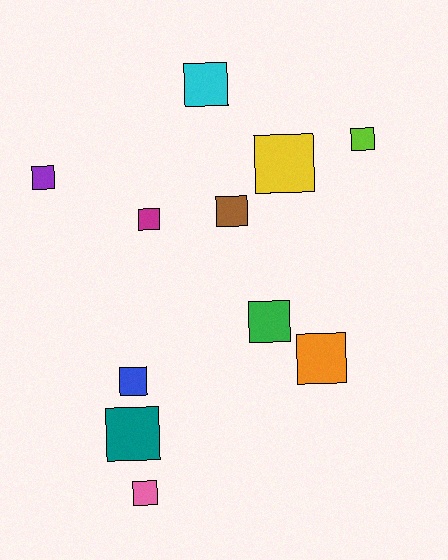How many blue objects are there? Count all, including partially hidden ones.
There is 1 blue object.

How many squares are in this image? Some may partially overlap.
There are 11 squares.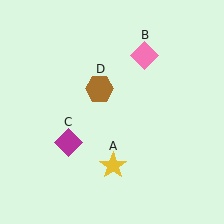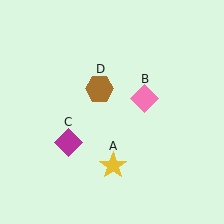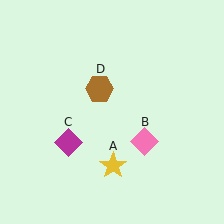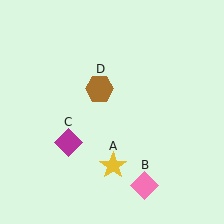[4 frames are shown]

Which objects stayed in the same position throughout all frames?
Yellow star (object A) and magenta diamond (object C) and brown hexagon (object D) remained stationary.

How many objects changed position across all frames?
1 object changed position: pink diamond (object B).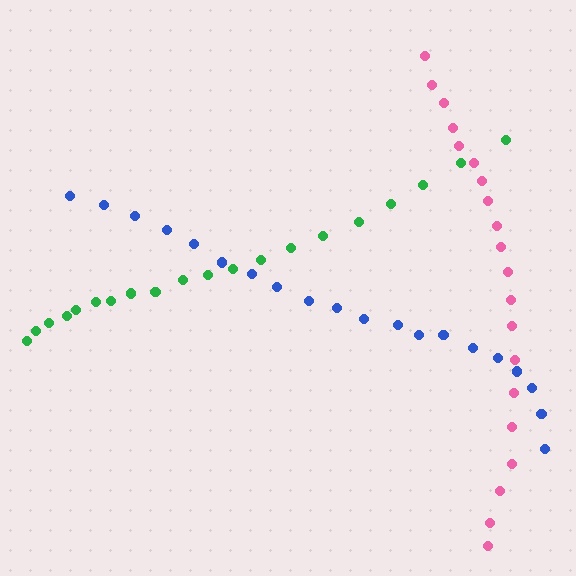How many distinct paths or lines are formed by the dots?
There are 3 distinct paths.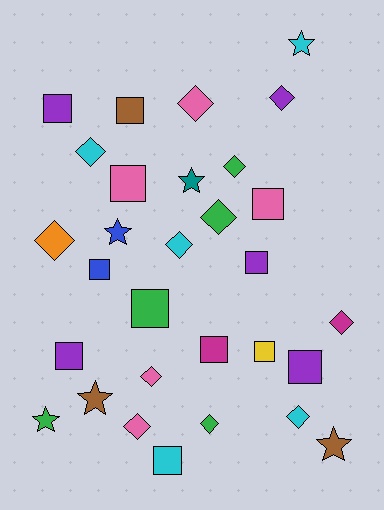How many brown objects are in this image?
There are 3 brown objects.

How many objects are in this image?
There are 30 objects.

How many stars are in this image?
There are 6 stars.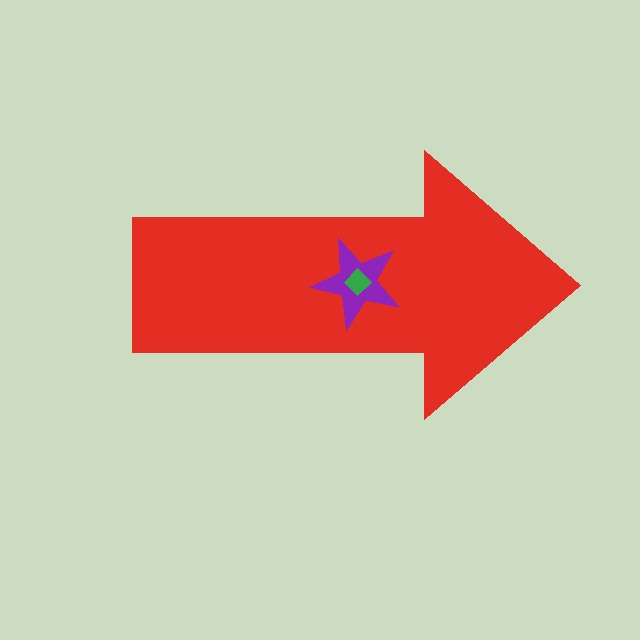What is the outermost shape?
The red arrow.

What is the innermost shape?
The green diamond.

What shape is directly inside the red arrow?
The purple star.